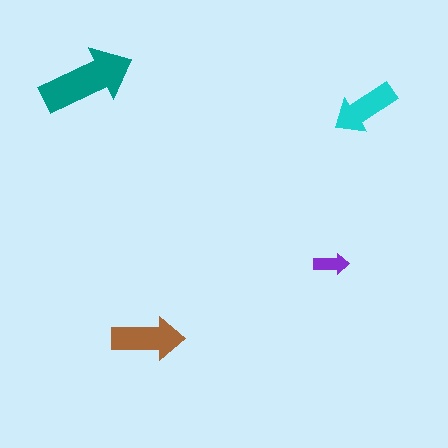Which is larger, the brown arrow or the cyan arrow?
The brown one.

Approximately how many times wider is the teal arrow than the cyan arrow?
About 1.5 times wider.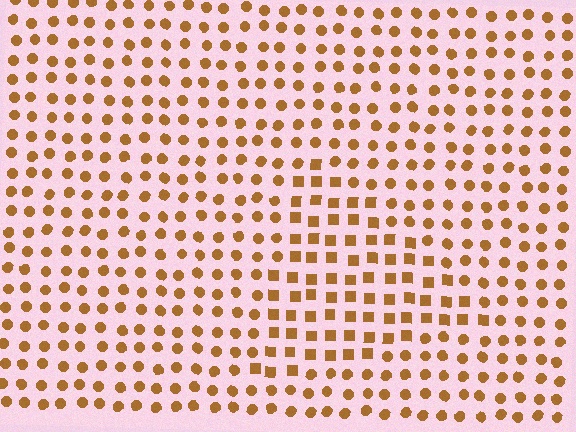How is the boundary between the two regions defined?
The boundary is defined by a change in element shape: squares inside vs. circles outside. All elements share the same color and spacing.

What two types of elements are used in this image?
The image uses squares inside the triangle region and circles outside it.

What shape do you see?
I see a triangle.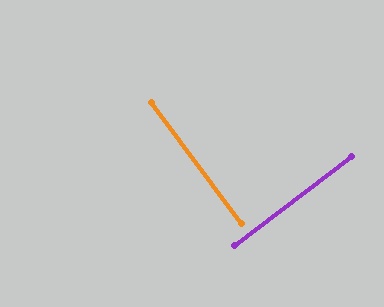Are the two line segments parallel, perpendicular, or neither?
Perpendicular — they meet at approximately 90°.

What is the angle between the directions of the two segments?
Approximately 90 degrees.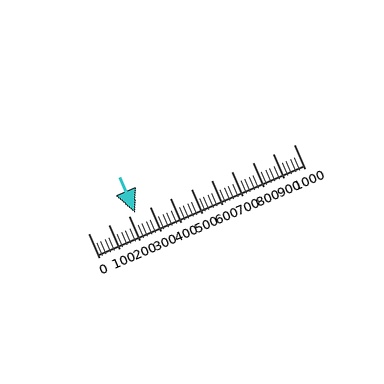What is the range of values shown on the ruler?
The ruler shows values from 0 to 1000.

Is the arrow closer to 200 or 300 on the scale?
The arrow is closer to 200.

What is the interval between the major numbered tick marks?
The major tick marks are spaced 100 units apart.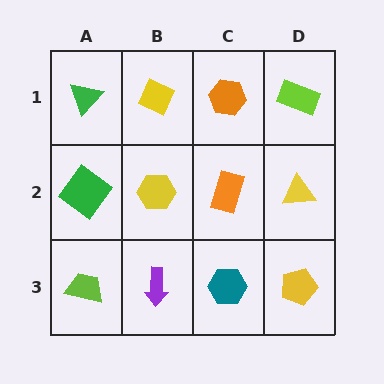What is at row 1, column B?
A yellow diamond.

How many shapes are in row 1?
4 shapes.